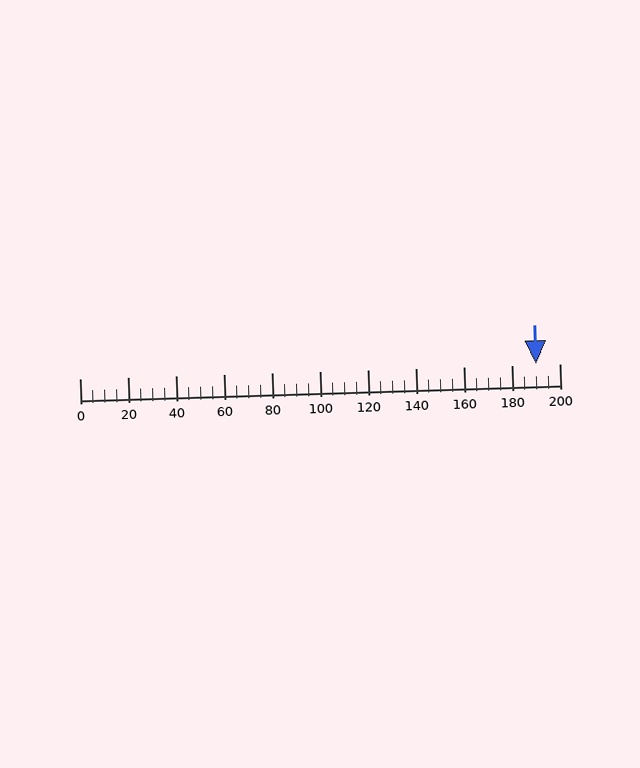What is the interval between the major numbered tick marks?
The major tick marks are spaced 20 units apart.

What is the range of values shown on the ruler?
The ruler shows values from 0 to 200.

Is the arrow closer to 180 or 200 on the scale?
The arrow is closer to 200.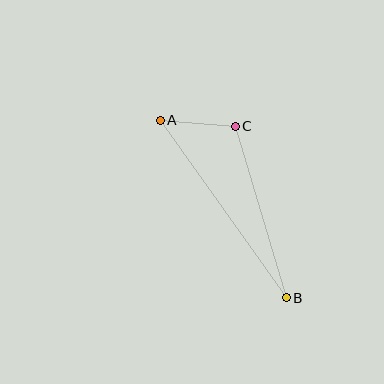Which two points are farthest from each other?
Points A and B are farthest from each other.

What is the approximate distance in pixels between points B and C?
The distance between B and C is approximately 179 pixels.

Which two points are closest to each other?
Points A and C are closest to each other.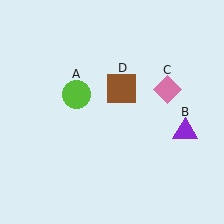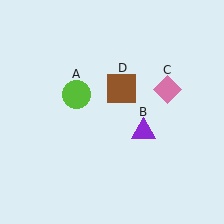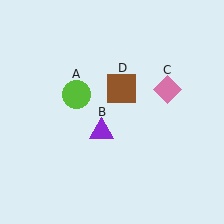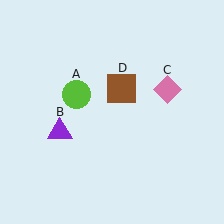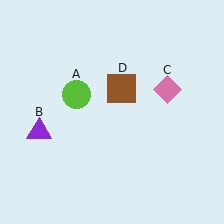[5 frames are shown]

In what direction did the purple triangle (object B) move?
The purple triangle (object B) moved left.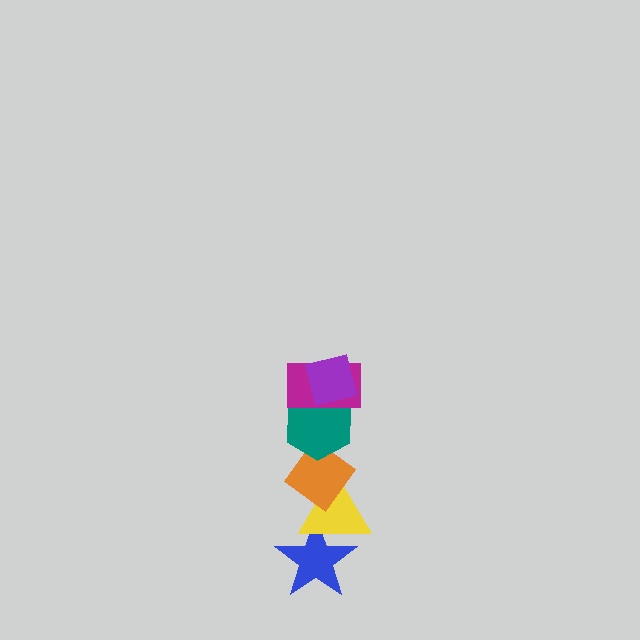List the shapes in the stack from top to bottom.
From top to bottom: the purple square, the magenta rectangle, the teal hexagon, the orange diamond, the yellow triangle, the blue star.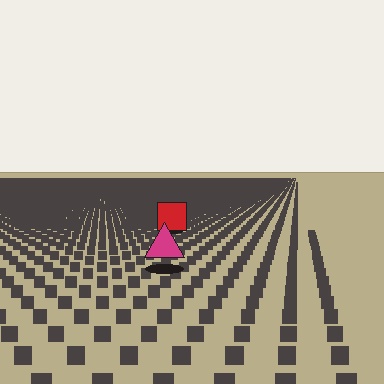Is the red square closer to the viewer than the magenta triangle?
No. The magenta triangle is closer — you can tell from the texture gradient: the ground texture is coarser near it.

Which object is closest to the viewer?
The magenta triangle is closest. The texture marks near it are larger and more spread out.